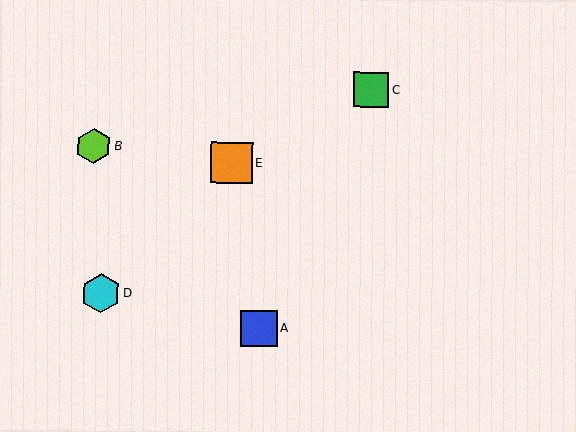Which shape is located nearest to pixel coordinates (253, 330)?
The blue square (labeled A) at (259, 328) is nearest to that location.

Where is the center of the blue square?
The center of the blue square is at (259, 328).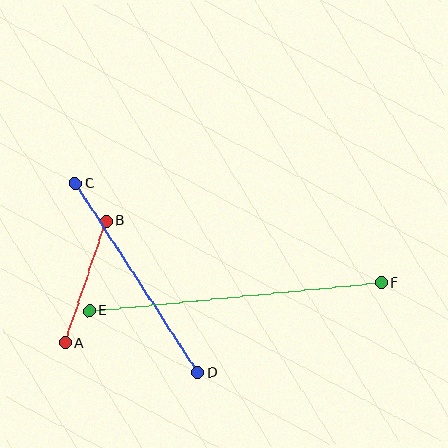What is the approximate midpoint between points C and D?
The midpoint is at approximately (136, 278) pixels.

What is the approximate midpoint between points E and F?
The midpoint is at approximately (235, 297) pixels.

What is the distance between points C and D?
The distance is approximately 225 pixels.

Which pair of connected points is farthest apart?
Points E and F are farthest apart.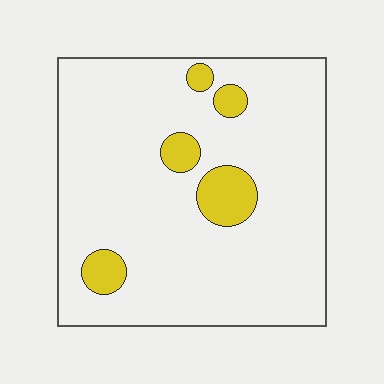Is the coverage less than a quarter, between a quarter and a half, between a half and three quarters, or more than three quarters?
Less than a quarter.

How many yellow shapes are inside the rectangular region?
5.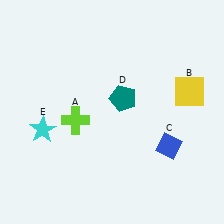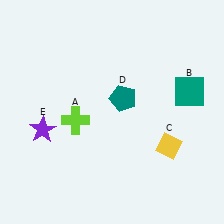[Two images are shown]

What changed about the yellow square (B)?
In Image 1, B is yellow. In Image 2, it changed to teal.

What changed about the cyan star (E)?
In Image 1, E is cyan. In Image 2, it changed to purple.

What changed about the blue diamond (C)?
In Image 1, C is blue. In Image 2, it changed to yellow.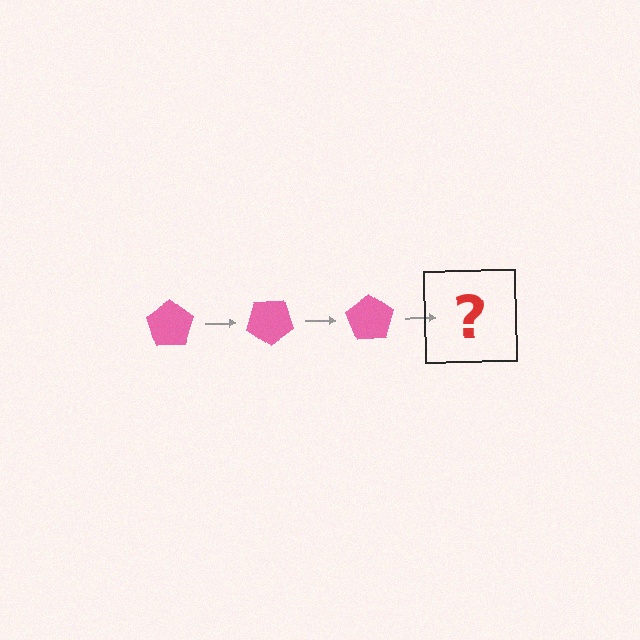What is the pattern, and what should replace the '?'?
The pattern is that the pentagon rotates 35 degrees each step. The '?' should be a pink pentagon rotated 105 degrees.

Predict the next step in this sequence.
The next step is a pink pentagon rotated 105 degrees.